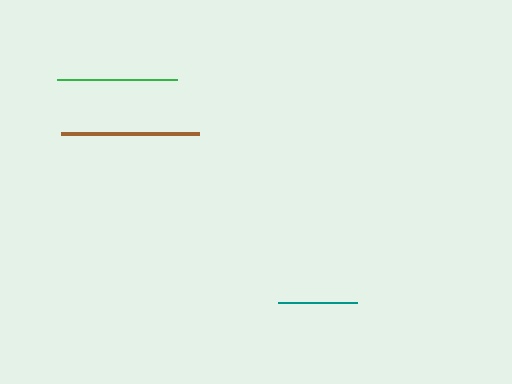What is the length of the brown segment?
The brown segment is approximately 138 pixels long.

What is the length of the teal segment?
The teal segment is approximately 79 pixels long.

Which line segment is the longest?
The brown line is the longest at approximately 138 pixels.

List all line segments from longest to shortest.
From longest to shortest: brown, green, teal.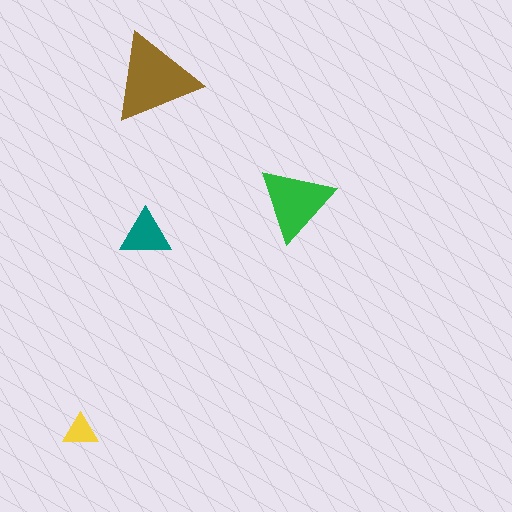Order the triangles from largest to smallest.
the brown one, the green one, the teal one, the yellow one.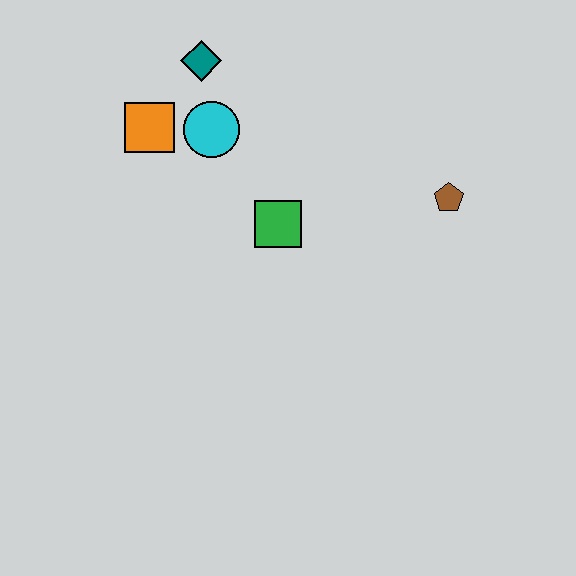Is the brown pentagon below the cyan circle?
Yes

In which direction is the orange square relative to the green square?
The orange square is to the left of the green square.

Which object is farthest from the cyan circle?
The brown pentagon is farthest from the cyan circle.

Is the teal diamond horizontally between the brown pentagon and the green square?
No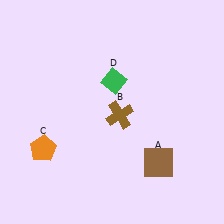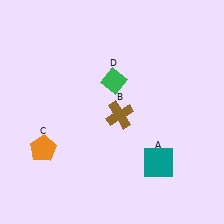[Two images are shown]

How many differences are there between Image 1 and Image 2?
There is 1 difference between the two images.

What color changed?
The square (A) changed from brown in Image 1 to teal in Image 2.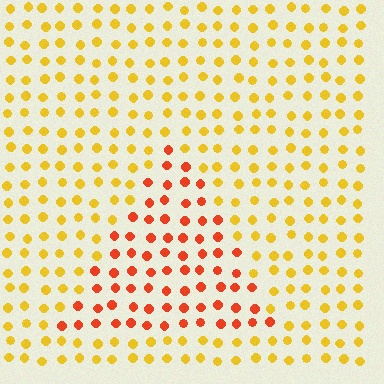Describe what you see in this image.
The image is filled with small yellow elements in a uniform arrangement. A triangle-shaped region is visible where the elements are tinted to a slightly different hue, forming a subtle color boundary.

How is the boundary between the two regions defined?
The boundary is defined purely by a slight shift in hue (about 39 degrees). Spacing, size, and orientation are identical on both sides.